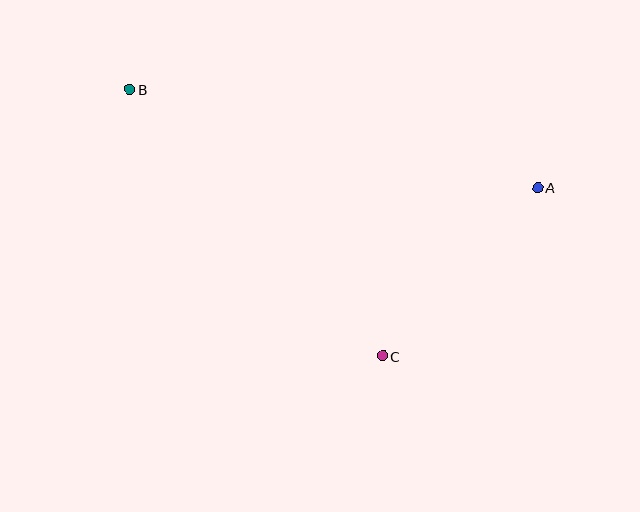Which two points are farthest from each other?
Points A and B are farthest from each other.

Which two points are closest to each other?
Points A and C are closest to each other.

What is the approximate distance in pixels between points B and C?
The distance between B and C is approximately 368 pixels.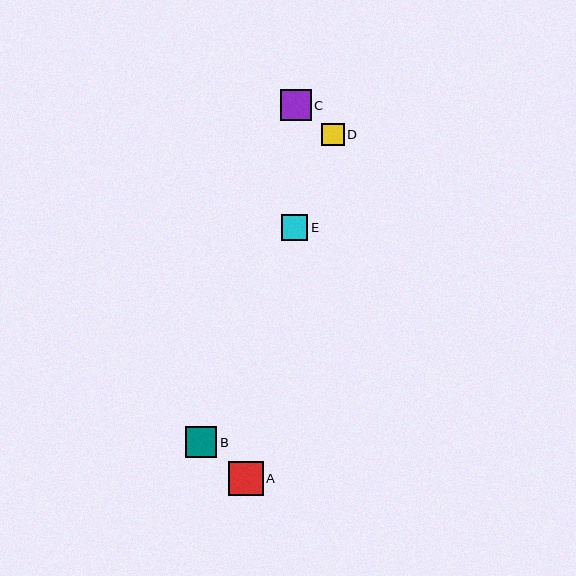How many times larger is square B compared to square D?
Square B is approximately 1.4 times the size of square D.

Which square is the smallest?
Square D is the smallest with a size of approximately 23 pixels.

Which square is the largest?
Square A is the largest with a size of approximately 35 pixels.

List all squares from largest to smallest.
From largest to smallest: A, B, C, E, D.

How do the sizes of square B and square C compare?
Square B and square C are approximately the same size.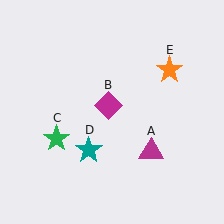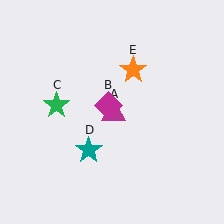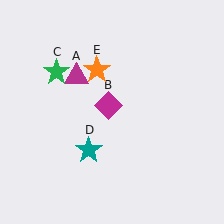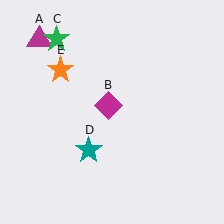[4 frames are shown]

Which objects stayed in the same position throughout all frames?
Magenta diamond (object B) and teal star (object D) remained stationary.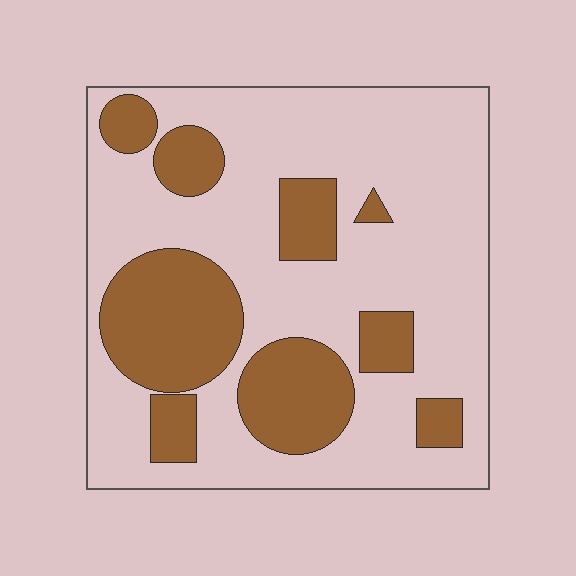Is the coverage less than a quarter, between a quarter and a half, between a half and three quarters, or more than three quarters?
Between a quarter and a half.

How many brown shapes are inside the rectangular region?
9.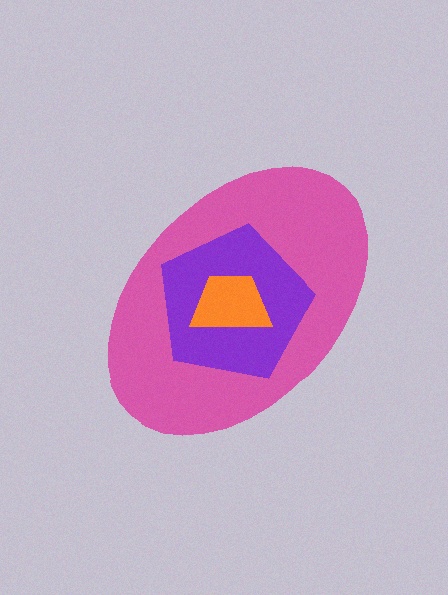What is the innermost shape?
The orange trapezoid.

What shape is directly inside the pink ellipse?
The purple pentagon.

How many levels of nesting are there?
3.